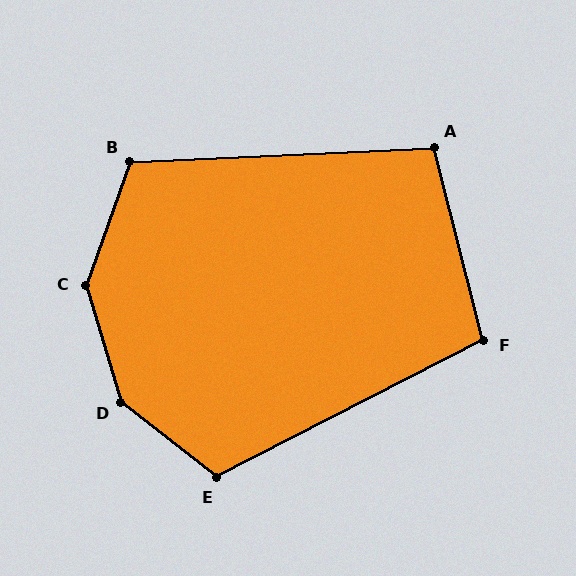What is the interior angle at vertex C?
Approximately 144 degrees (obtuse).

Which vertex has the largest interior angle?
D, at approximately 145 degrees.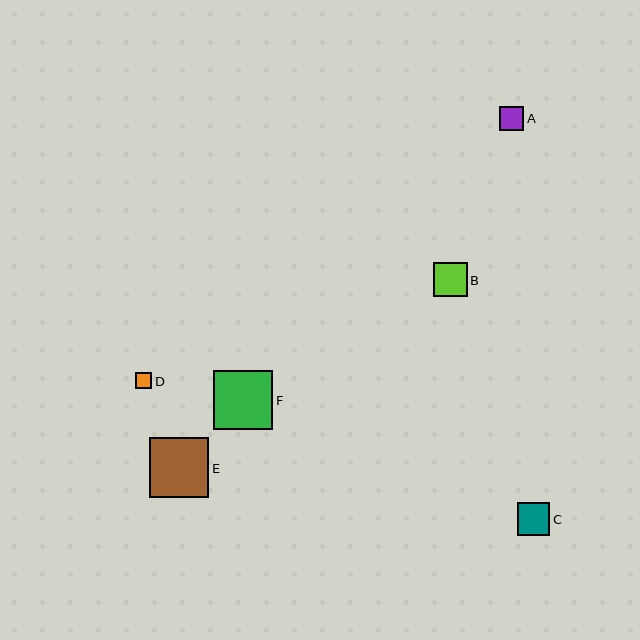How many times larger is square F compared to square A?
Square F is approximately 2.5 times the size of square A.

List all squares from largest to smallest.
From largest to smallest: E, F, B, C, A, D.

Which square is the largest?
Square E is the largest with a size of approximately 59 pixels.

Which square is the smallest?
Square D is the smallest with a size of approximately 16 pixels.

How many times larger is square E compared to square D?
Square E is approximately 3.7 times the size of square D.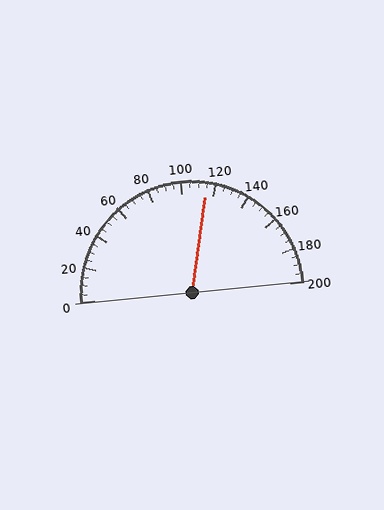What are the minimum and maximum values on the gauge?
The gauge ranges from 0 to 200.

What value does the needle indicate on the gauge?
The needle indicates approximately 115.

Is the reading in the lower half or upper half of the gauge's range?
The reading is in the upper half of the range (0 to 200).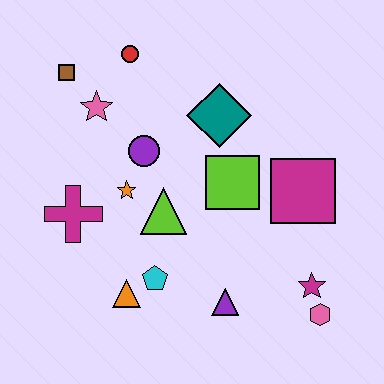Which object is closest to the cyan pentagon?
The orange triangle is closest to the cyan pentagon.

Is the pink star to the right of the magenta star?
No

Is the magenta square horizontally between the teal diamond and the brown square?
No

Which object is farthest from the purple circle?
The pink hexagon is farthest from the purple circle.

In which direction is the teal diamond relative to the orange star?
The teal diamond is to the right of the orange star.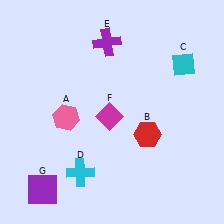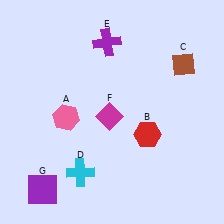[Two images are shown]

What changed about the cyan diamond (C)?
In Image 1, C is cyan. In Image 2, it changed to brown.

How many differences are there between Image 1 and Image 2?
There is 1 difference between the two images.